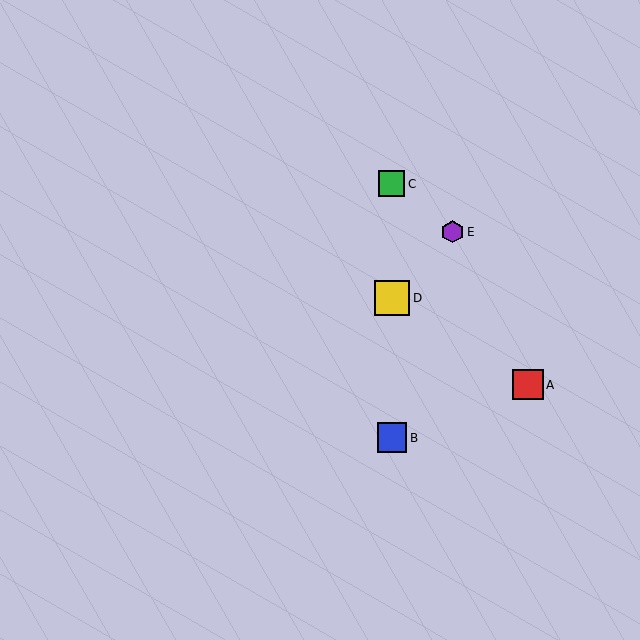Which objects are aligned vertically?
Objects B, C, D are aligned vertically.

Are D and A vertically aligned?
No, D is at x≈392 and A is at x≈528.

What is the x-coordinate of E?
Object E is at x≈453.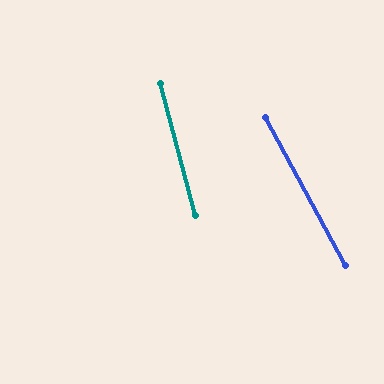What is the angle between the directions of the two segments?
Approximately 14 degrees.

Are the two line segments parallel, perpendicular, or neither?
Neither parallel nor perpendicular — they differ by about 14°.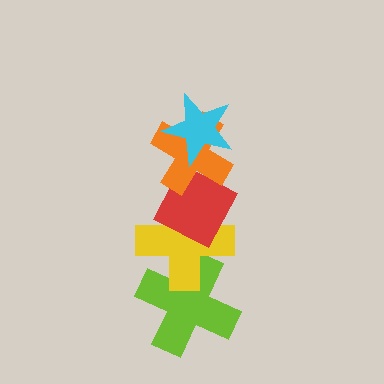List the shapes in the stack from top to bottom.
From top to bottom: the cyan star, the orange cross, the red diamond, the yellow cross, the lime cross.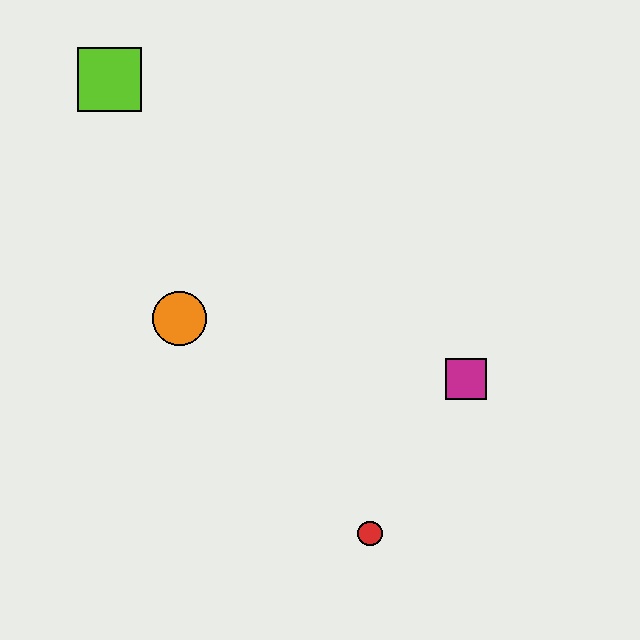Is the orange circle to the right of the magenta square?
No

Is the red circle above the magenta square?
No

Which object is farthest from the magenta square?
The lime square is farthest from the magenta square.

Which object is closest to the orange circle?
The lime square is closest to the orange circle.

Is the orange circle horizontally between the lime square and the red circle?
Yes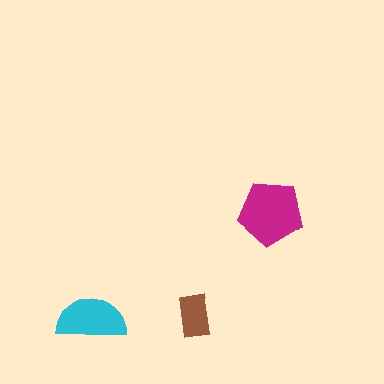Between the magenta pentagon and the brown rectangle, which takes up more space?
The magenta pentagon.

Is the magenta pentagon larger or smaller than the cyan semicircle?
Larger.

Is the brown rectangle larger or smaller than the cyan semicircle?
Smaller.